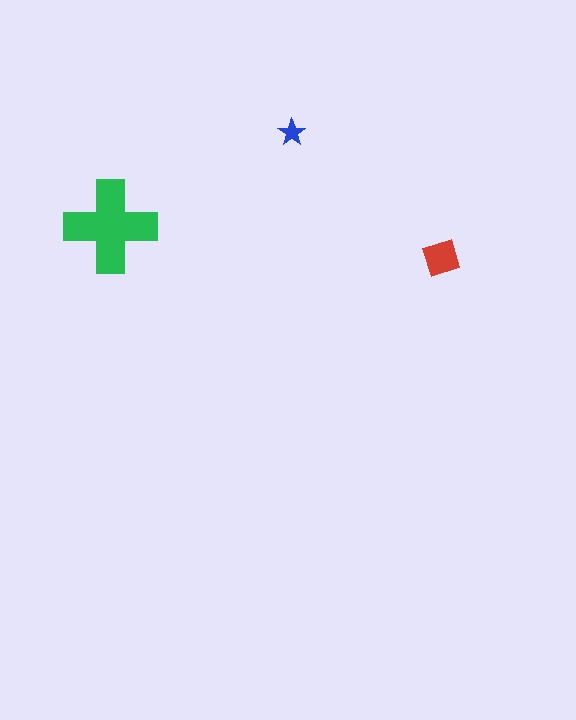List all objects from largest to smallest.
The green cross, the red square, the blue star.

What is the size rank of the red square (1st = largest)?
2nd.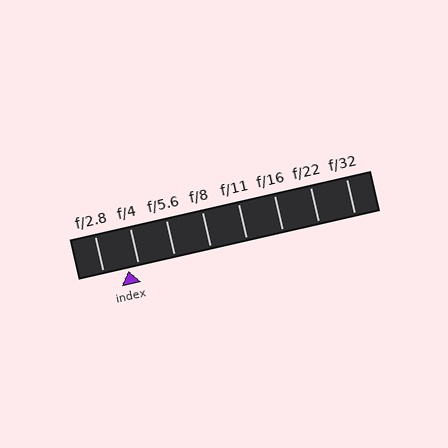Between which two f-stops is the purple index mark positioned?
The index mark is between f/2.8 and f/4.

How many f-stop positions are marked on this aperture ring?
There are 8 f-stop positions marked.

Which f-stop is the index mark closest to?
The index mark is closest to f/4.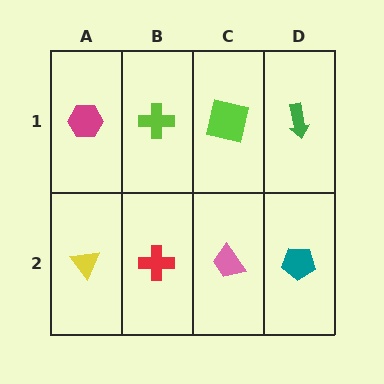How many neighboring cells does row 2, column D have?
2.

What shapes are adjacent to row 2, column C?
A lime square (row 1, column C), a red cross (row 2, column B), a teal pentagon (row 2, column D).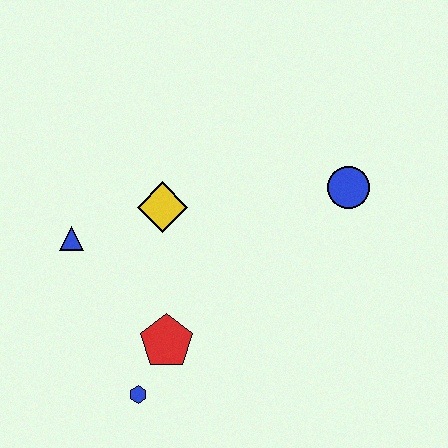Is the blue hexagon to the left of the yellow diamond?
Yes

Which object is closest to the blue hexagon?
The red pentagon is closest to the blue hexagon.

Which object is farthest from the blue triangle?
The blue circle is farthest from the blue triangle.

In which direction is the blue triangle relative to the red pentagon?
The blue triangle is above the red pentagon.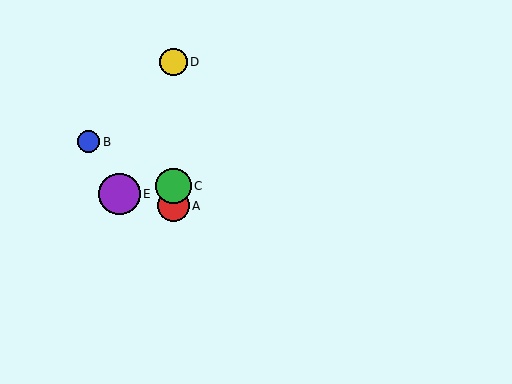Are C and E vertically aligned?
No, C is at x≈173 and E is at x≈119.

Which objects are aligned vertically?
Objects A, C, D are aligned vertically.